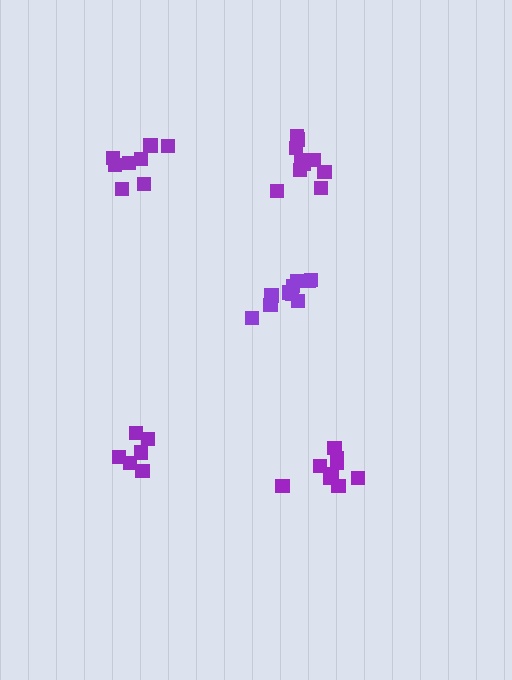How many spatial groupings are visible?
There are 5 spatial groupings.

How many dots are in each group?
Group 1: 6 dots, Group 2: 9 dots, Group 3: 11 dots, Group 4: 10 dots, Group 5: 8 dots (44 total).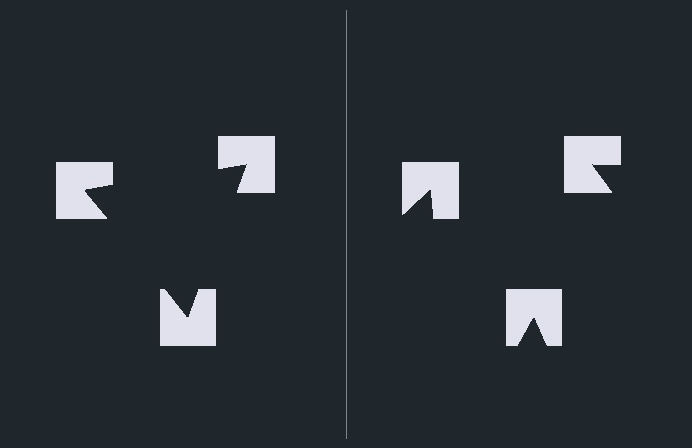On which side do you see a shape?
An illusory triangle appears on the left side. On the right side the wedge cuts are rotated, so no coherent shape forms.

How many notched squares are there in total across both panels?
6 — 3 on each side.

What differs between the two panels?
The notched squares are positioned identically on both sides; only the wedge orientations differ. On the left they align to a triangle; on the right they are misaligned.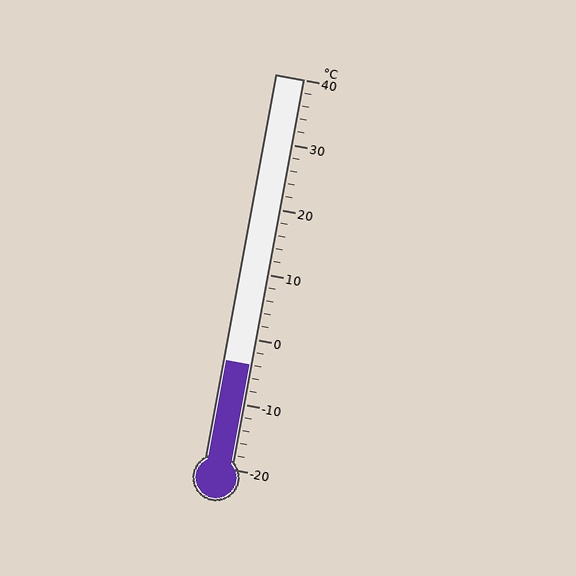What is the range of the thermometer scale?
The thermometer scale ranges from -20°C to 40°C.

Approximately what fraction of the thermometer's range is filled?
The thermometer is filled to approximately 25% of its range.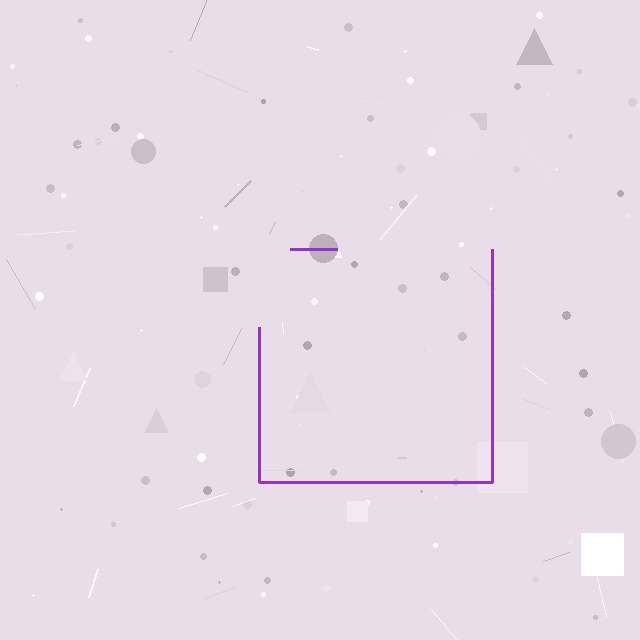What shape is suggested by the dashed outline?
The dashed outline suggests a square.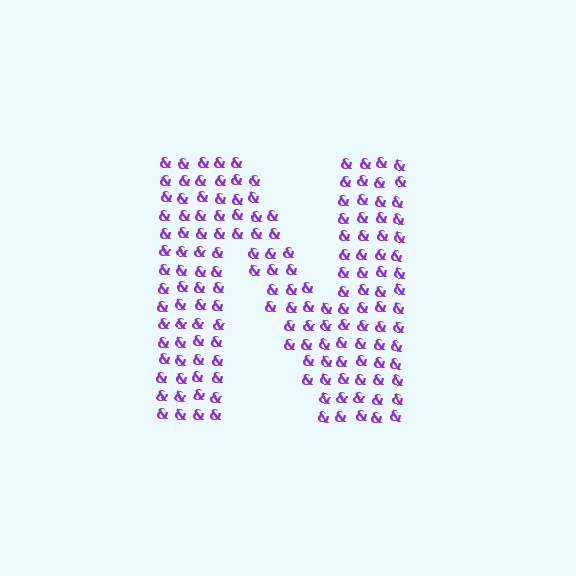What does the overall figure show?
The overall figure shows the letter N.